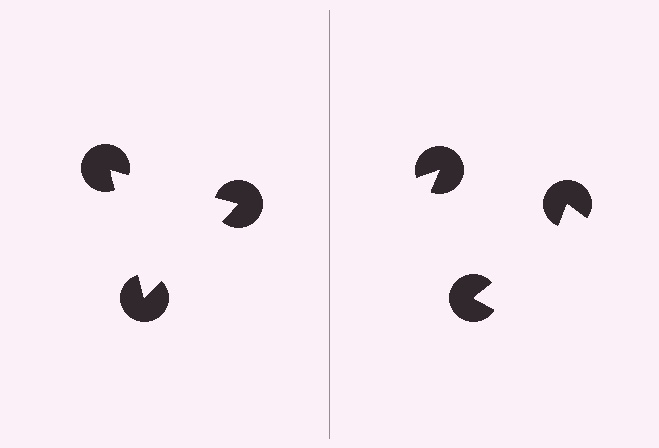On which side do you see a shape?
An illusory triangle appears on the left side. On the right side the wedge cuts are rotated, so no coherent shape forms.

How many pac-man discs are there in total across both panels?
6 — 3 on each side.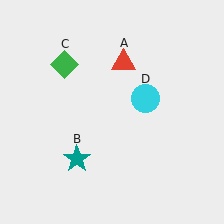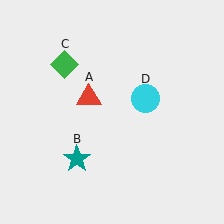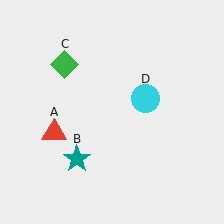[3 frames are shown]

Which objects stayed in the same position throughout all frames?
Teal star (object B) and green diamond (object C) and cyan circle (object D) remained stationary.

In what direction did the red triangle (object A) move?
The red triangle (object A) moved down and to the left.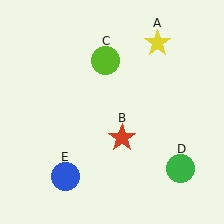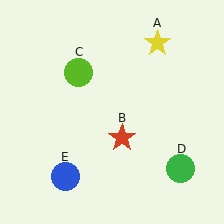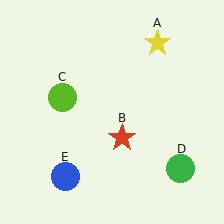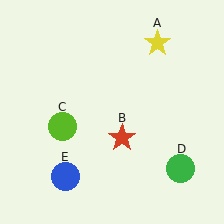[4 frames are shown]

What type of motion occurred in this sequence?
The lime circle (object C) rotated counterclockwise around the center of the scene.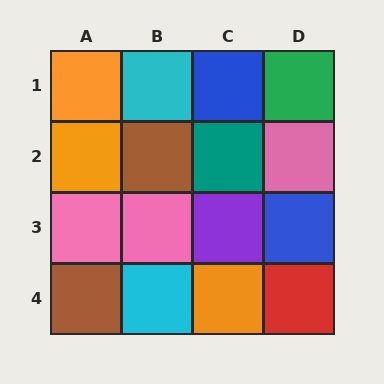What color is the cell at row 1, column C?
Blue.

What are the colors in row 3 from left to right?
Pink, pink, purple, blue.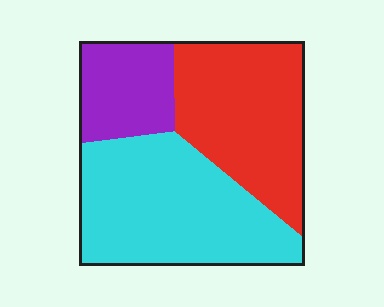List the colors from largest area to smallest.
From largest to smallest: cyan, red, purple.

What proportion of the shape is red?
Red takes up about three eighths (3/8) of the shape.